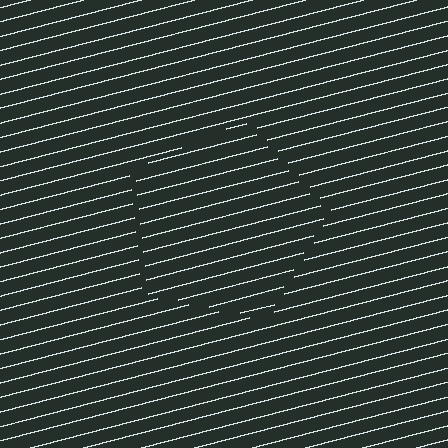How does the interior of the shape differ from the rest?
The interior of the shape contains the same grating, shifted by half a period — the contour is defined by the phase discontinuity where line-ends from the inner and outer gratings abut.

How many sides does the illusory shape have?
5 sides — the line-ends trace a pentagon.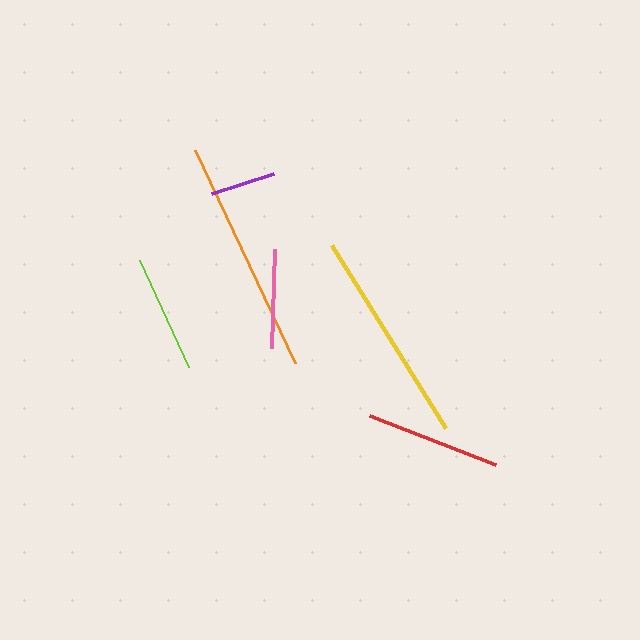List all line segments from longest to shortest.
From longest to shortest: orange, yellow, red, lime, pink, purple.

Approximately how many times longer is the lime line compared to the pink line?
The lime line is approximately 1.2 times the length of the pink line.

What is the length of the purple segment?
The purple segment is approximately 65 pixels long.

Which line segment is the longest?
The orange line is the longest at approximately 235 pixels.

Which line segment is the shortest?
The purple line is the shortest at approximately 65 pixels.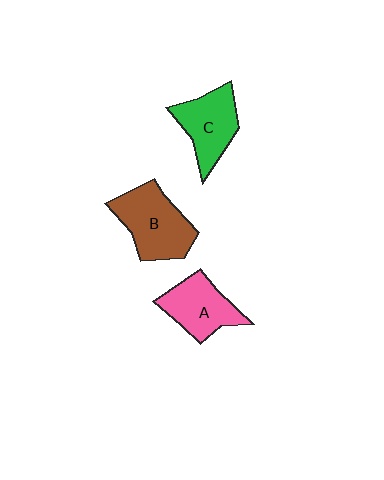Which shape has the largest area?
Shape B (brown).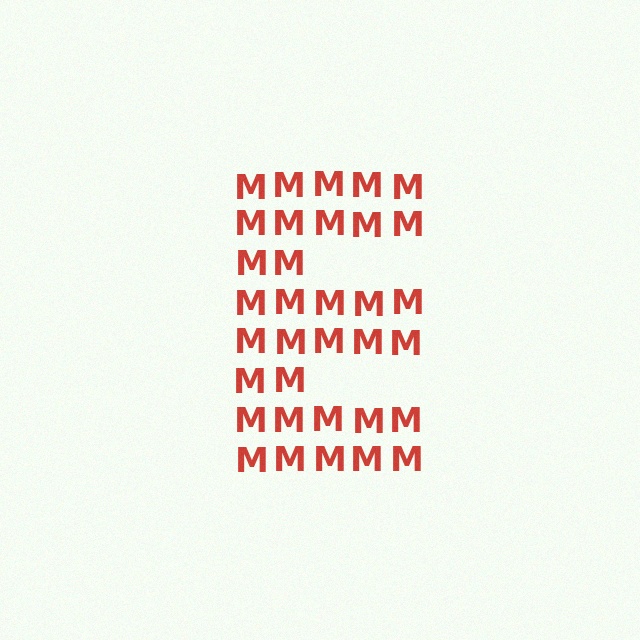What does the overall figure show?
The overall figure shows the letter E.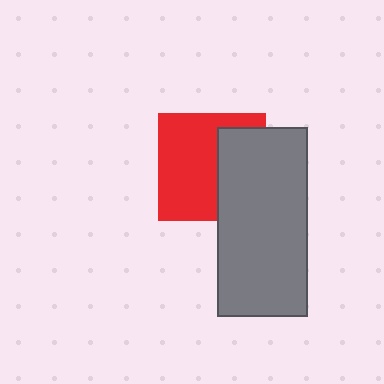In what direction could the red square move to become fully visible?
The red square could move left. That would shift it out from behind the gray rectangle entirely.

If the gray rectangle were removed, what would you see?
You would see the complete red square.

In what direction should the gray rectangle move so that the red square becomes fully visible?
The gray rectangle should move right. That is the shortest direction to clear the overlap and leave the red square fully visible.